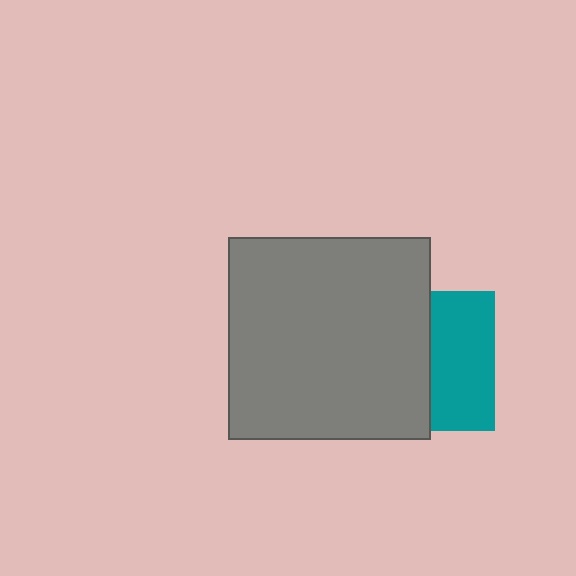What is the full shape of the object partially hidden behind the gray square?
The partially hidden object is a teal square.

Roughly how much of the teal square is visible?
About half of it is visible (roughly 46%).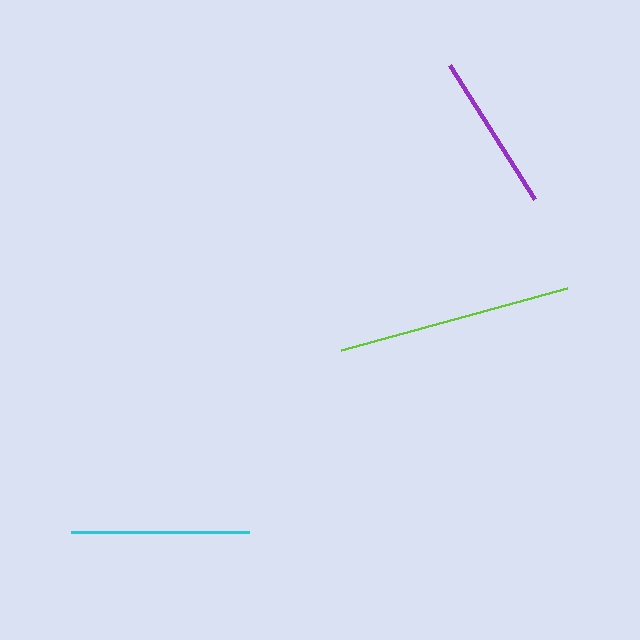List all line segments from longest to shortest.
From longest to shortest: lime, cyan, purple.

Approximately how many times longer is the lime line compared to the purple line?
The lime line is approximately 1.5 times the length of the purple line.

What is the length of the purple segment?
The purple segment is approximately 159 pixels long.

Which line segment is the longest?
The lime line is the longest at approximately 235 pixels.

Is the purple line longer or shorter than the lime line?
The lime line is longer than the purple line.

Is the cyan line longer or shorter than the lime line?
The lime line is longer than the cyan line.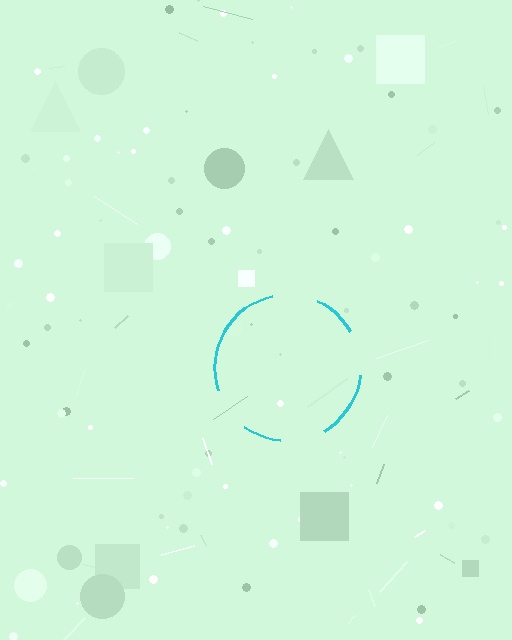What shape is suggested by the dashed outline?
The dashed outline suggests a circle.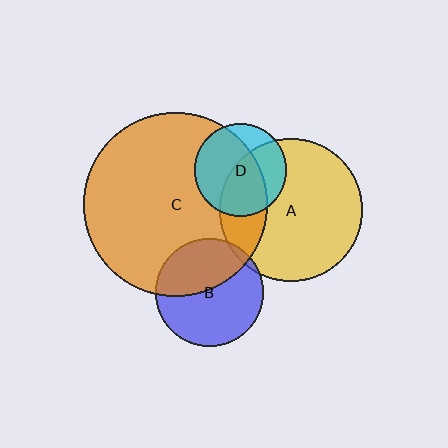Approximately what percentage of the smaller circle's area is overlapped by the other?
Approximately 5%.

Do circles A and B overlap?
Yes.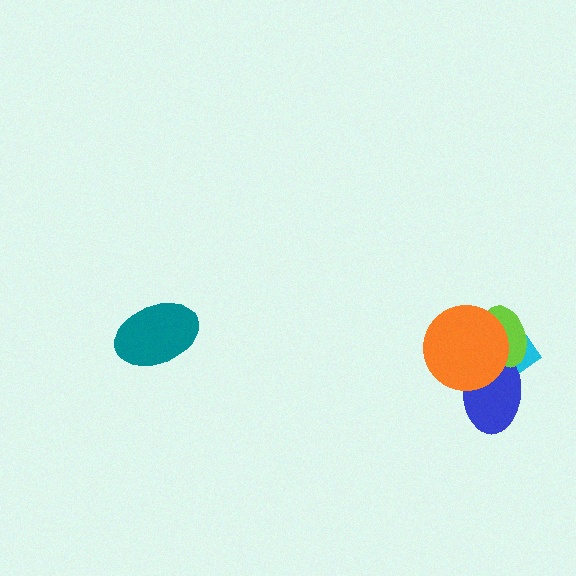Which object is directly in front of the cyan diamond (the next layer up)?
The blue ellipse is directly in front of the cyan diamond.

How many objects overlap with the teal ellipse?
0 objects overlap with the teal ellipse.